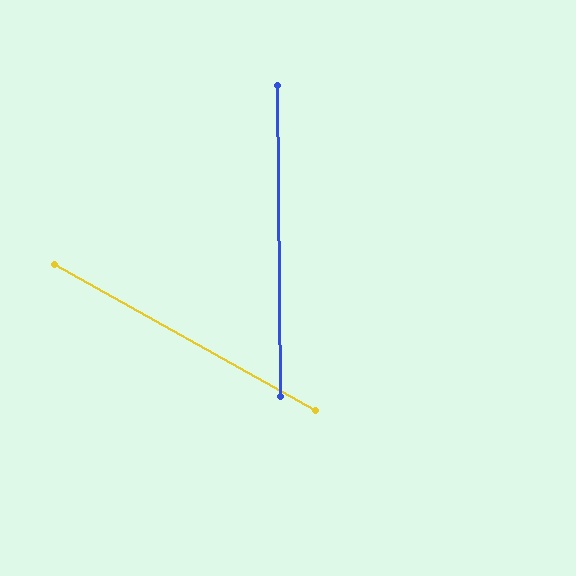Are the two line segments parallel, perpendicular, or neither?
Neither parallel nor perpendicular — they differ by about 60°.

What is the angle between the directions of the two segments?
Approximately 60 degrees.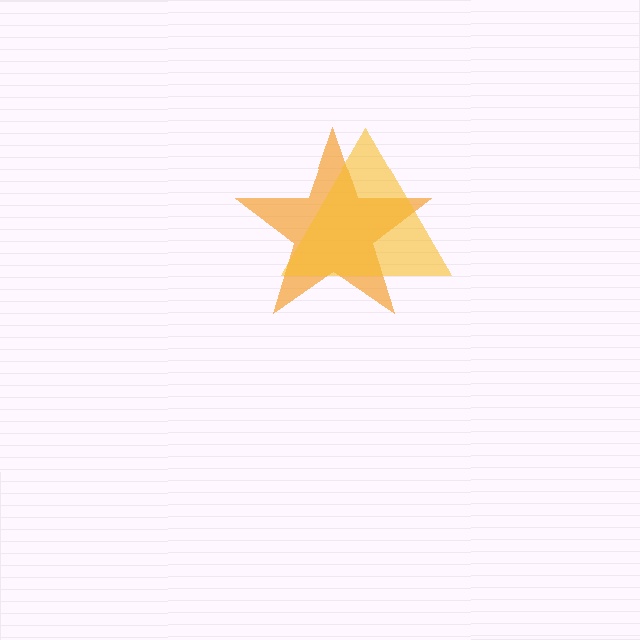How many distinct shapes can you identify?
There are 2 distinct shapes: an orange star, a yellow triangle.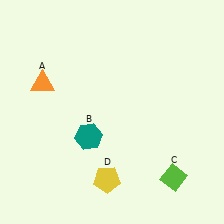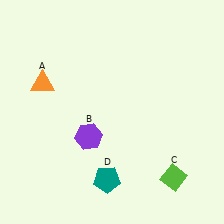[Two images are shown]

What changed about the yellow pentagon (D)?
In Image 1, D is yellow. In Image 2, it changed to teal.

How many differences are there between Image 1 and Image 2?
There are 2 differences between the two images.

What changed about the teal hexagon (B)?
In Image 1, B is teal. In Image 2, it changed to purple.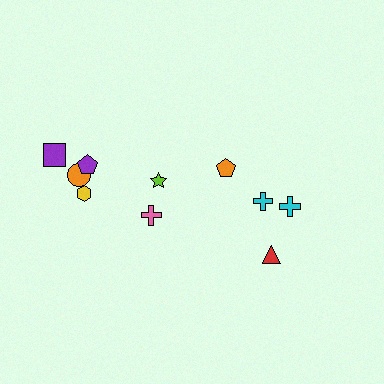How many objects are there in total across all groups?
There are 10 objects.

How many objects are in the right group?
There are 4 objects.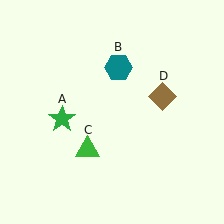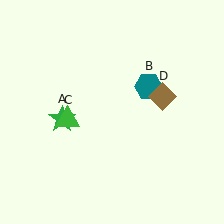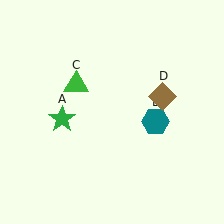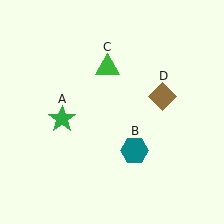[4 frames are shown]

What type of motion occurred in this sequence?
The teal hexagon (object B), green triangle (object C) rotated clockwise around the center of the scene.